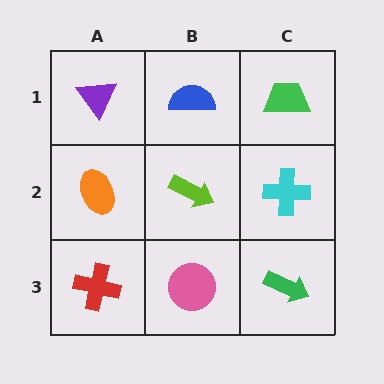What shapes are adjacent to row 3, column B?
A lime arrow (row 2, column B), a red cross (row 3, column A), a green arrow (row 3, column C).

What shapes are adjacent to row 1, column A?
An orange ellipse (row 2, column A), a blue semicircle (row 1, column B).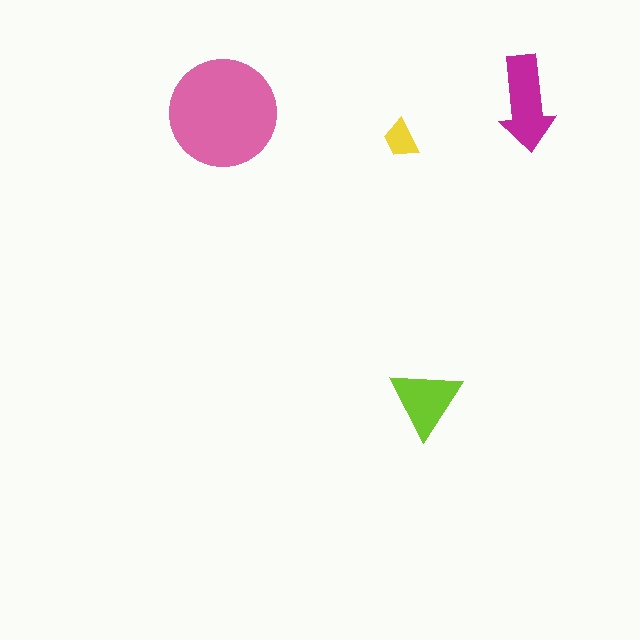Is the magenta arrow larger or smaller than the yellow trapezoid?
Larger.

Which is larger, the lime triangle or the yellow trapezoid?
The lime triangle.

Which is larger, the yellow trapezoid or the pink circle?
The pink circle.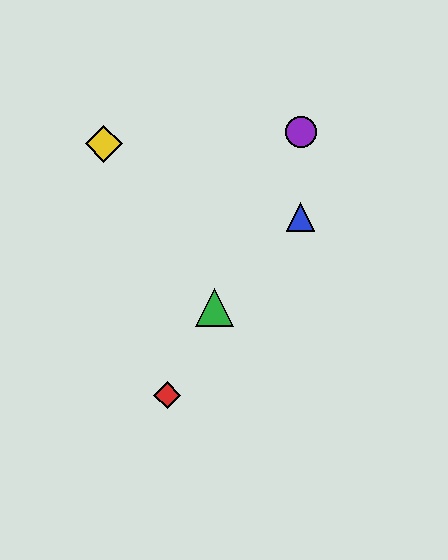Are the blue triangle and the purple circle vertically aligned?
Yes, both are at x≈301.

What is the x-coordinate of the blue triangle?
The blue triangle is at x≈301.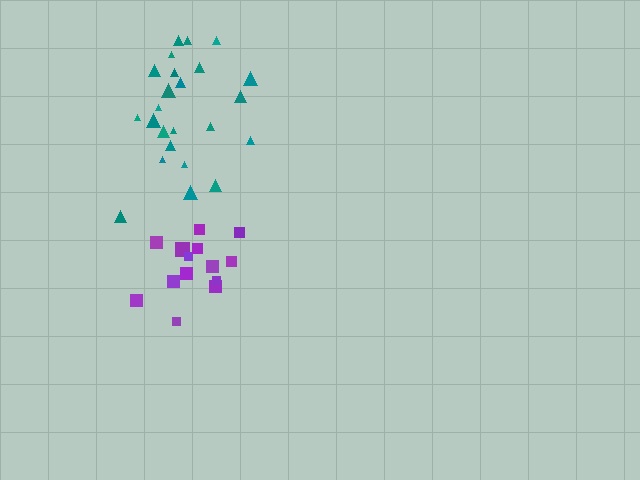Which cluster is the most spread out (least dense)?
Teal.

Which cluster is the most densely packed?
Purple.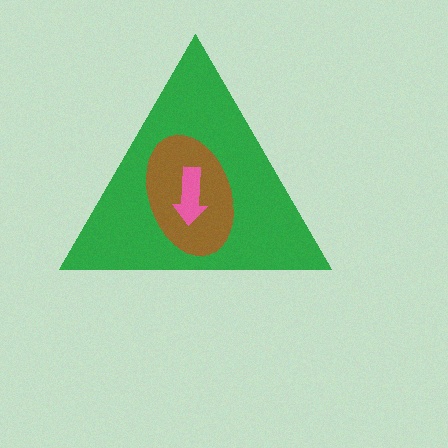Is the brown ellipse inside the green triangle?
Yes.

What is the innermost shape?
The pink arrow.